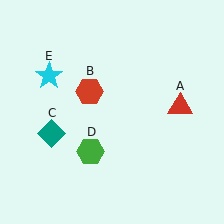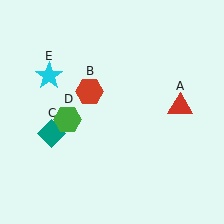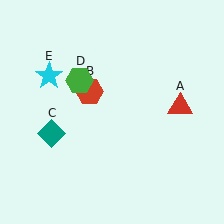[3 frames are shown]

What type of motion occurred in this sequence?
The green hexagon (object D) rotated clockwise around the center of the scene.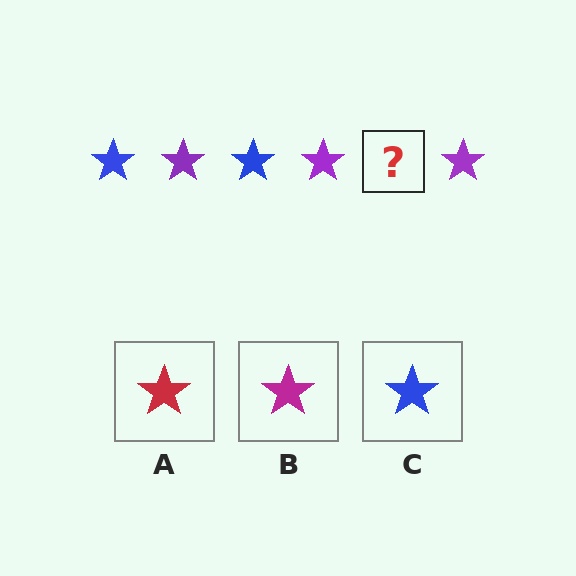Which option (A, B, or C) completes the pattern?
C.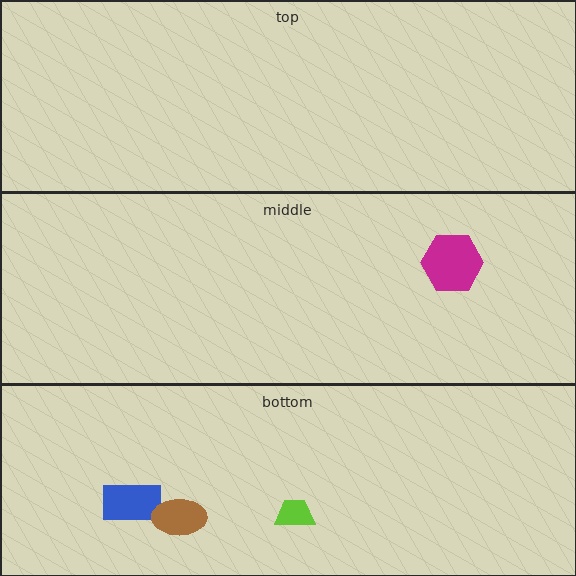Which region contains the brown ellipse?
The bottom region.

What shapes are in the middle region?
The magenta hexagon.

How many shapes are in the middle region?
1.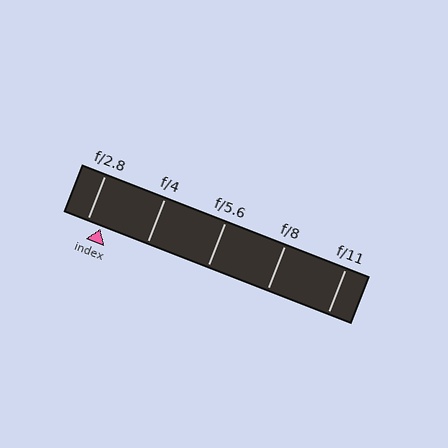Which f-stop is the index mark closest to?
The index mark is closest to f/2.8.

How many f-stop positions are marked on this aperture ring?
There are 5 f-stop positions marked.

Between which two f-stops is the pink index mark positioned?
The index mark is between f/2.8 and f/4.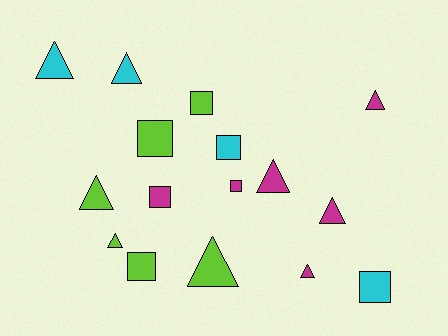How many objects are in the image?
There are 16 objects.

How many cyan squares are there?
There are 2 cyan squares.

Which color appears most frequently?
Lime, with 6 objects.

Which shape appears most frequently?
Triangle, with 9 objects.